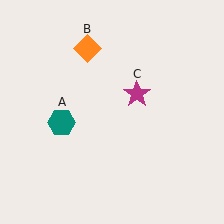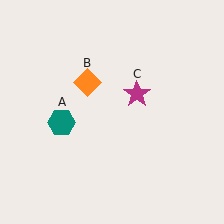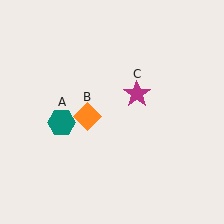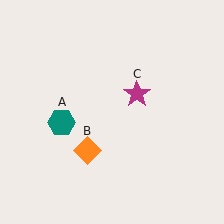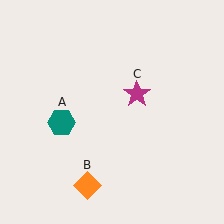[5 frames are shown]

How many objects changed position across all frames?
1 object changed position: orange diamond (object B).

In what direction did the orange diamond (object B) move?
The orange diamond (object B) moved down.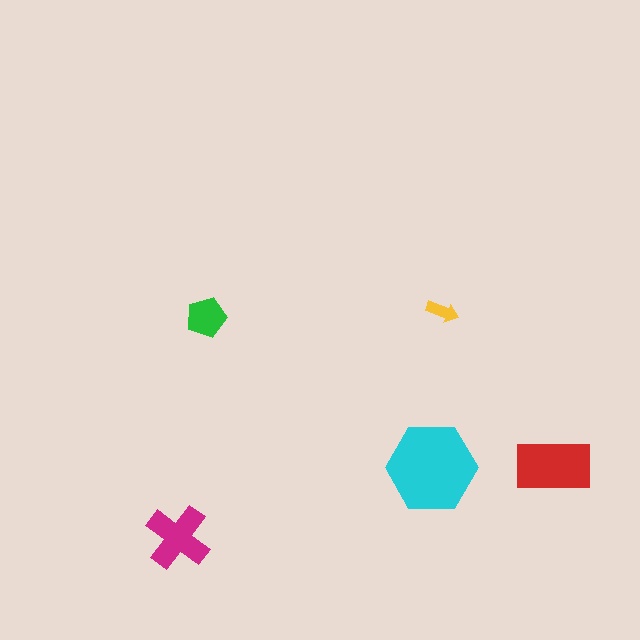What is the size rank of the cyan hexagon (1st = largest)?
1st.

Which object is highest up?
The yellow arrow is topmost.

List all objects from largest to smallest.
The cyan hexagon, the red rectangle, the magenta cross, the green pentagon, the yellow arrow.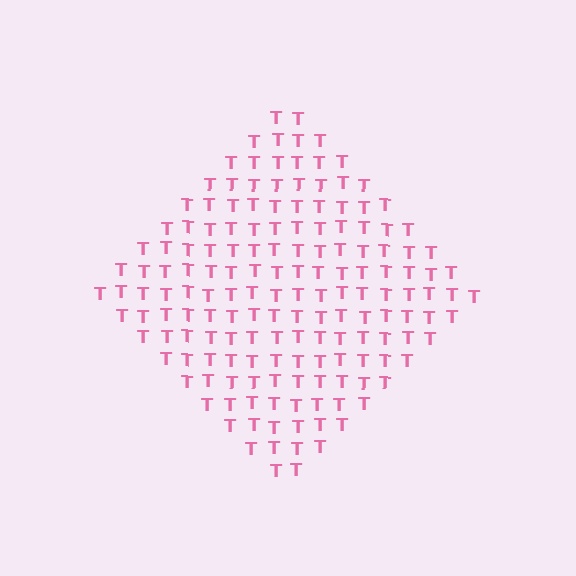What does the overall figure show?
The overall figure shows a diamond.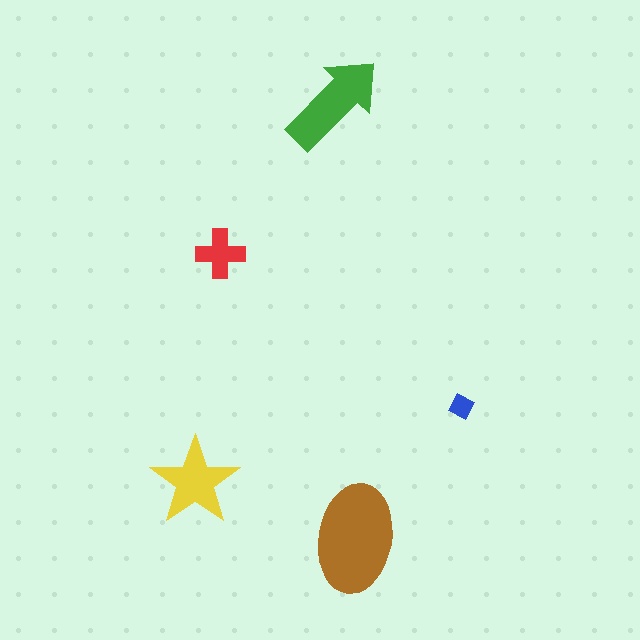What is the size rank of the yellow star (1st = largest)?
3rd.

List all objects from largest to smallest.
The brown ellipse, the green arrow, the yellow star, the red cross, the blue diamond.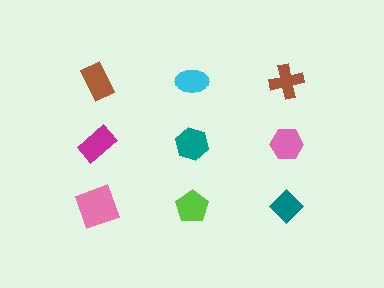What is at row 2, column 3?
A pink hexagon.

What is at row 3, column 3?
A teal diamond.